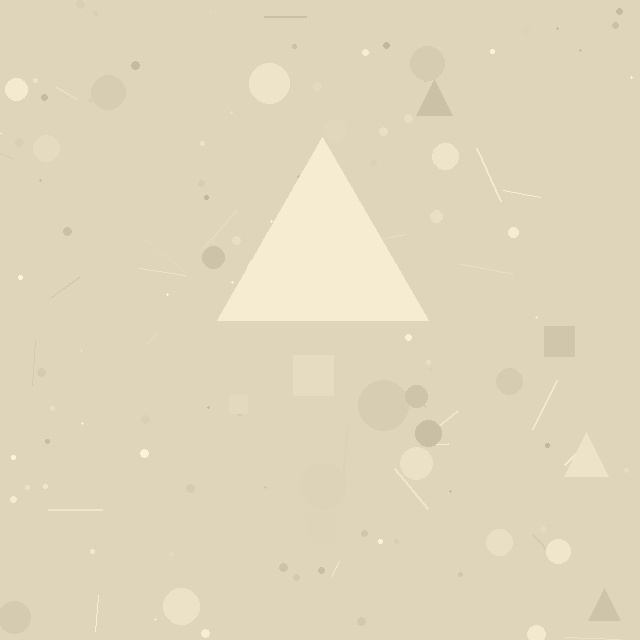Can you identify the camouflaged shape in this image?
The camouflaged shape is a triangle.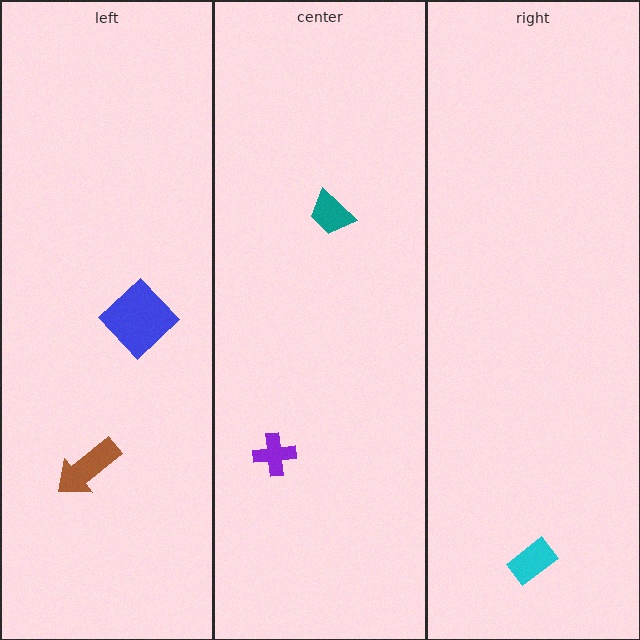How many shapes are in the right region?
1.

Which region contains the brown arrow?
The left region.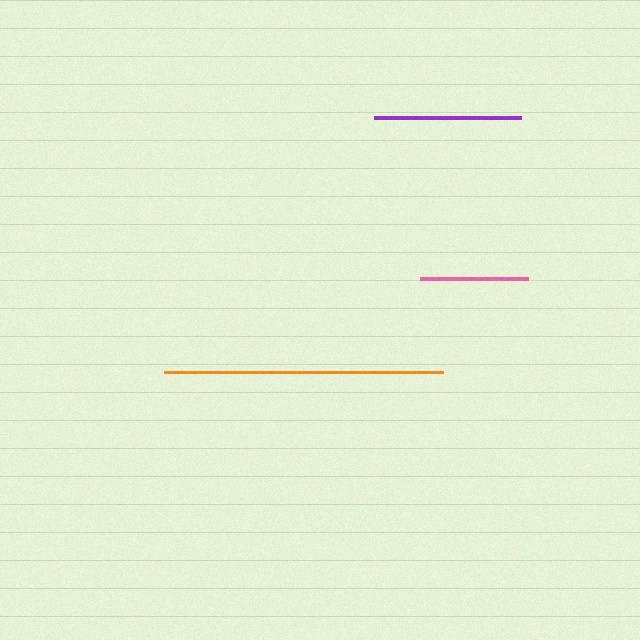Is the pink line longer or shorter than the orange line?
The orange line is longer than the pink line.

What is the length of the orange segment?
The orange segment is approximately 278 pixels long.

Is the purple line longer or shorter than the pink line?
The purple line is longer than the pink line.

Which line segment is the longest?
The orange line is the longest at approximately 278 pixels.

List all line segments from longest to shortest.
From longest to shortest: orange, purple, pink.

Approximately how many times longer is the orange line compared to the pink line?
The orange line is approximately 2.6 times the length of the pink line.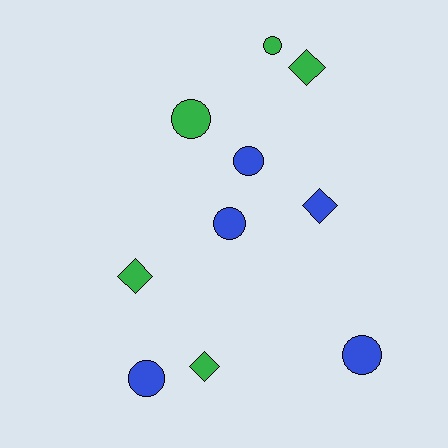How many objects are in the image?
There are 10 objects.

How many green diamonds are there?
There are 3 green diamonds.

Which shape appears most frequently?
Circle, with 6 objects.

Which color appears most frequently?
Green, with 5 objects.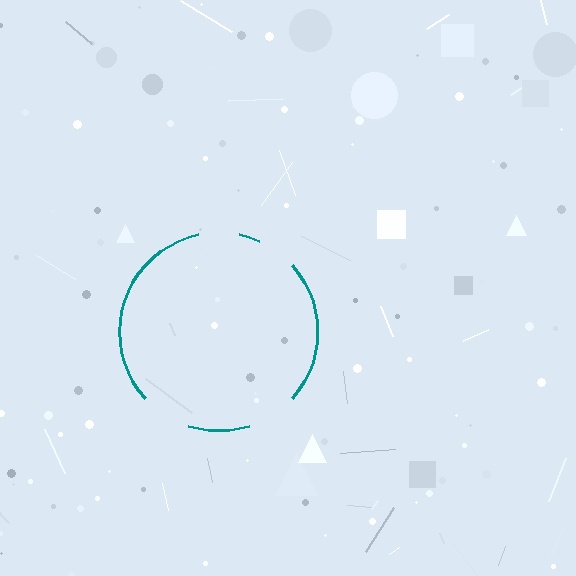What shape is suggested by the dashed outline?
The dashed outline suggests a circle.